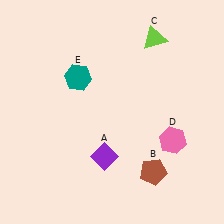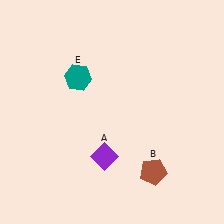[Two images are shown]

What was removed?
The pink hexagon (D), the lime triangle (C) were removed in Image 2.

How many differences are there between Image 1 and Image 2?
There are 2 differences between the two images.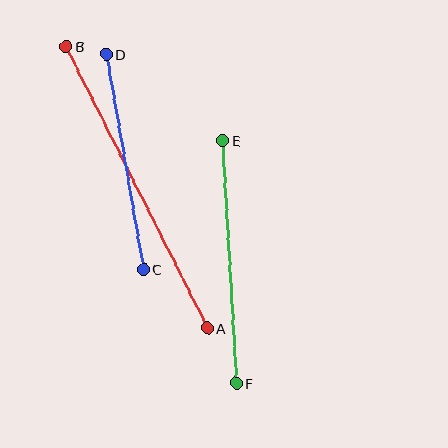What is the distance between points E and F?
The distance is approximately 243 pixels.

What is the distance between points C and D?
The distance is approximately 218 pixels.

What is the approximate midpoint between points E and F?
The midpoint is at approximately (229, 262) pixels.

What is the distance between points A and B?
The distance is approximately 315 pixels.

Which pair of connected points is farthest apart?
Points A and B are farthest apart.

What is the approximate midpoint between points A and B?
The midpoint is at approximately (137, 187) pixels.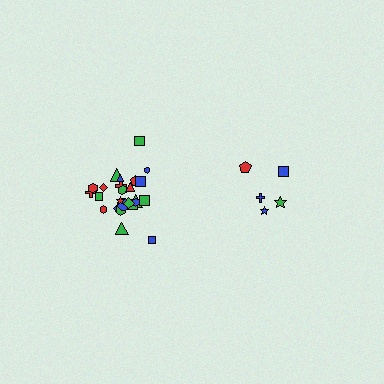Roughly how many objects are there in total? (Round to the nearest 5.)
Roughly 30 objects in total.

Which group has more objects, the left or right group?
The left group.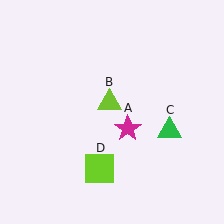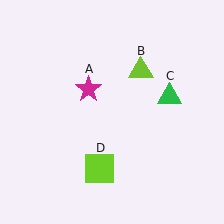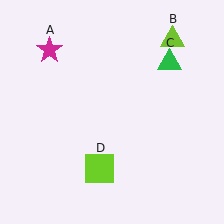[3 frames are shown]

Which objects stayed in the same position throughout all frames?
Lime square (object D) remained stationary.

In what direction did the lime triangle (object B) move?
The lime triangle (object B) moved up and to the right.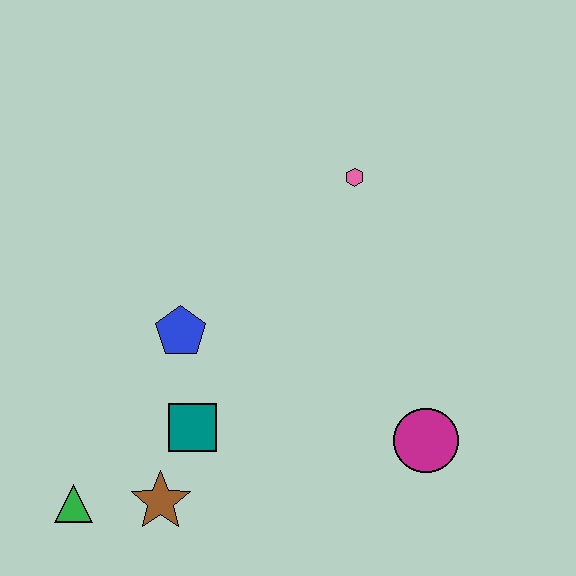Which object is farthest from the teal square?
The pink hexagon is farthest from the teal square.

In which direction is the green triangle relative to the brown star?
The green triangle is to the left of the brown star.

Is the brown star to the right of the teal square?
No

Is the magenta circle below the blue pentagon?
Yes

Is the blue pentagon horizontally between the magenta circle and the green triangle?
Yes